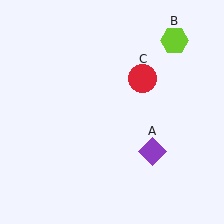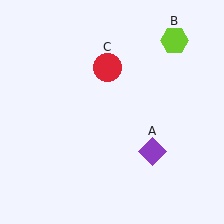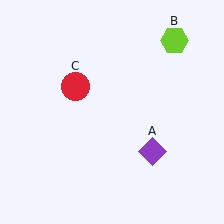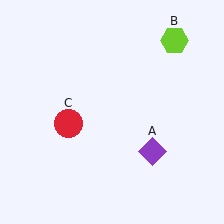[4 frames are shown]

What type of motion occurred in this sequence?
The red circle (object C) rotated counterclockwise around the center of the scene.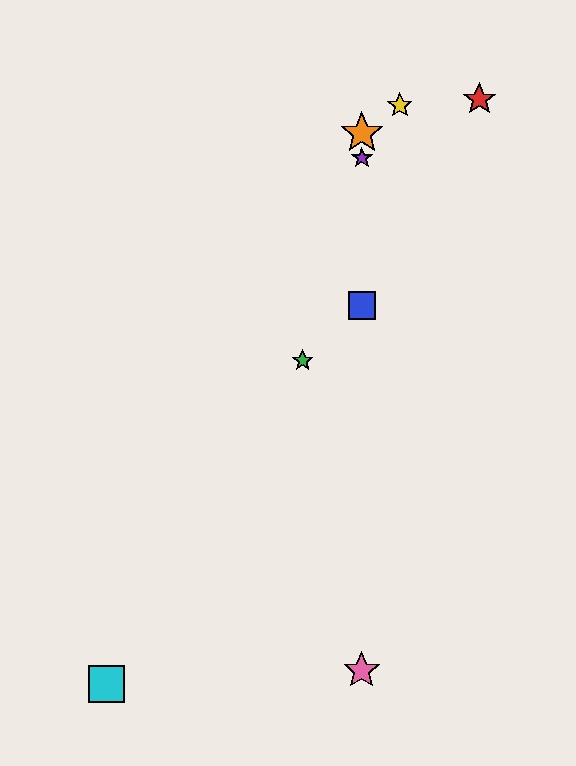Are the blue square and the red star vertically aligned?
No, the blue square is at x≈362 and the red star is at x≈479.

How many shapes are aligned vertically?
4 shapes (the blue square, the purple star, the orange star, the pink star) are aligned vertically.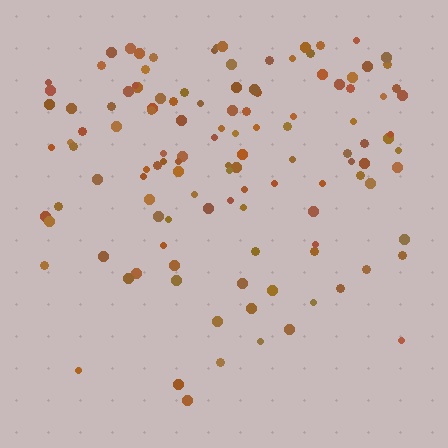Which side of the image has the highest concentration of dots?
The top.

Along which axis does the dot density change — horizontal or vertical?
Vertical.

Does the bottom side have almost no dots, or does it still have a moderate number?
Still a moderate number, just noticeably fewer than the top.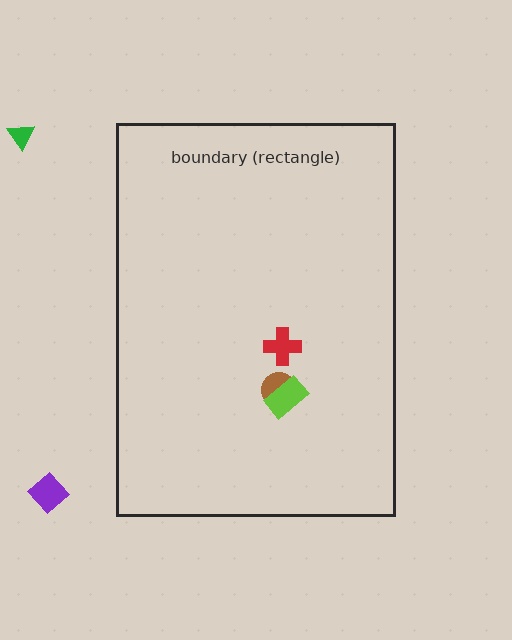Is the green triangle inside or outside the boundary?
Outside.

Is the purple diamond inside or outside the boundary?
Outside.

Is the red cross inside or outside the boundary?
Inside.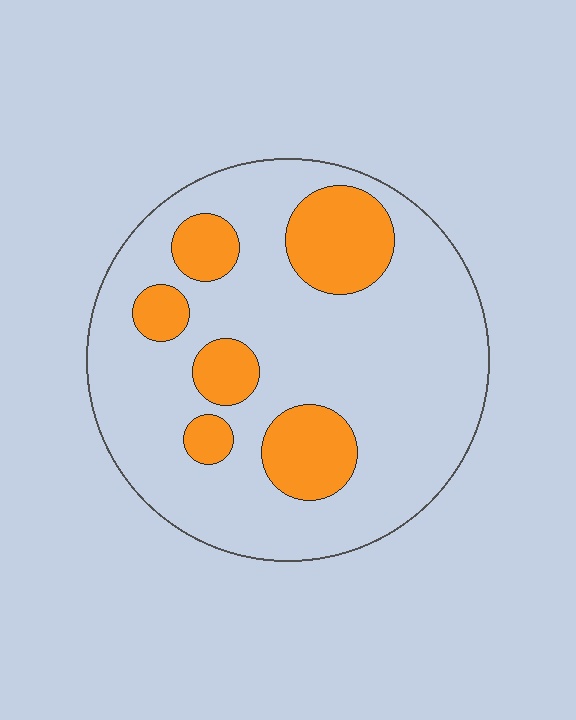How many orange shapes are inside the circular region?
6.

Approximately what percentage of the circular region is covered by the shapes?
Approximately 25%.